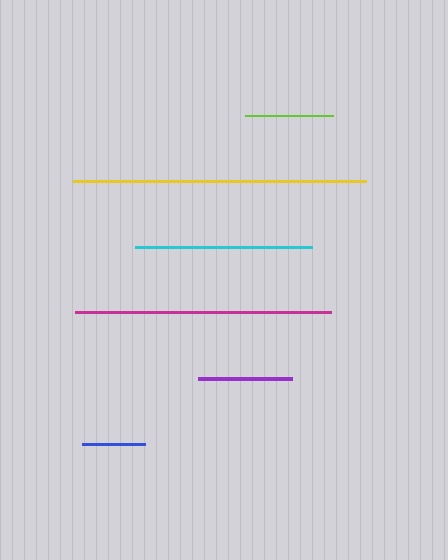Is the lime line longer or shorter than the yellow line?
The yellow line is longer than the lime line.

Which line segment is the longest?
The yellow line is the longest at approximately 293 pixels.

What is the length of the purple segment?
The purple segment is approximately 94 pixels long.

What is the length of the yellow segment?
The yellow segment is approximately 293 pixels long.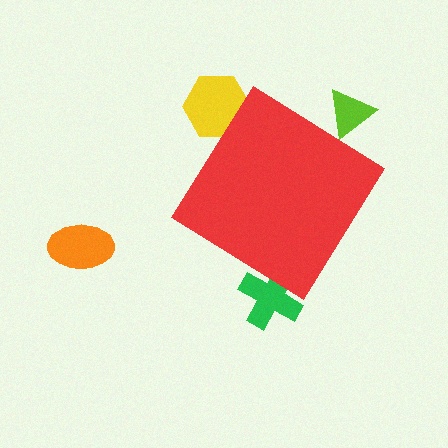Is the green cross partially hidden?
Yes, the green cross is partially hidden behind the red diamond.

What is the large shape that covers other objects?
A red diamond.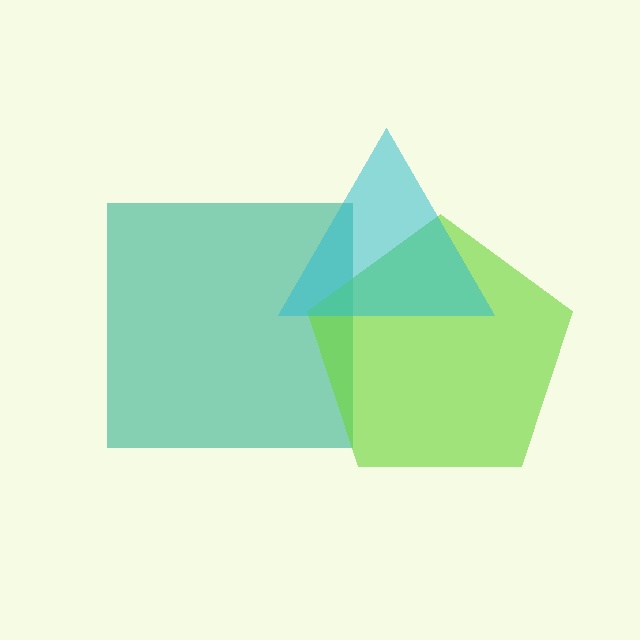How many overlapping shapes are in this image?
There are 3 overlapping shapes in the image.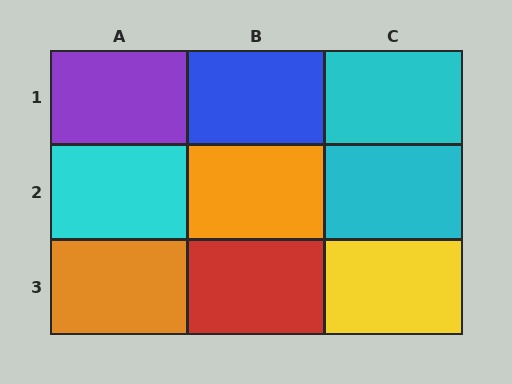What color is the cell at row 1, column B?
Blue.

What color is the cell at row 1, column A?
Purple.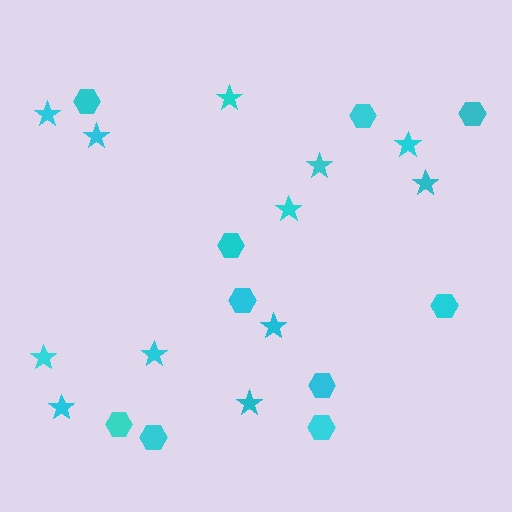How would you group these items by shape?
There are 2 groups: one group of stars (12) and one group of hexagons (10).